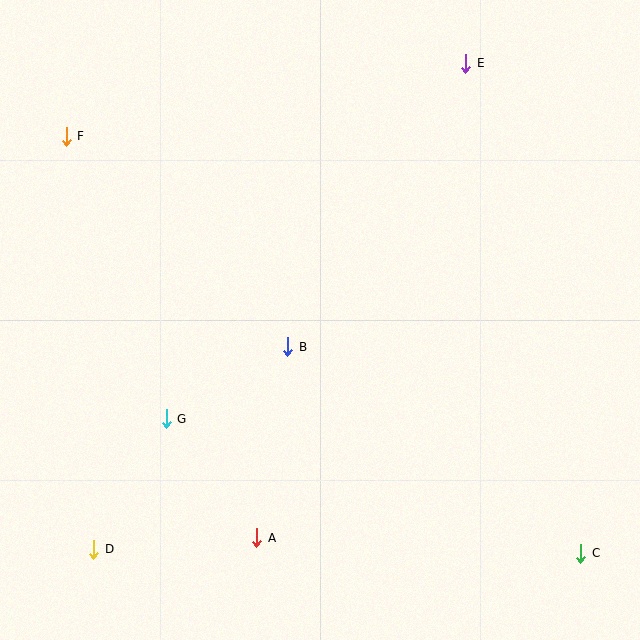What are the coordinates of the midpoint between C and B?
The midpoint between C and B is at (434, 450).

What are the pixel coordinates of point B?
Point B is at (288, 347).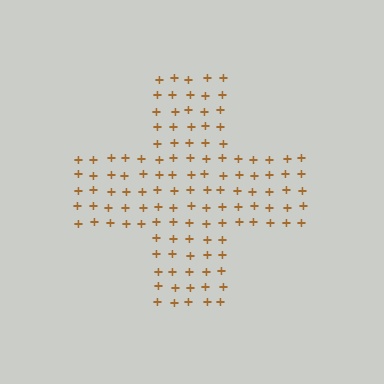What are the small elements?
The small elements are plus signs.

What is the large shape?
The large shape is a cross.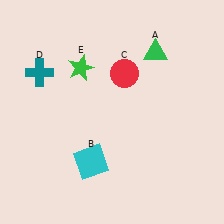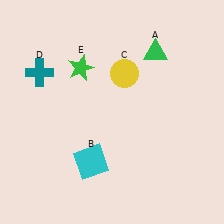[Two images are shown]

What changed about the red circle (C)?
In Image 1, C is red. In Image 2, it changed to yellow.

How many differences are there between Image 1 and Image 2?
There is 1 difference between the two images.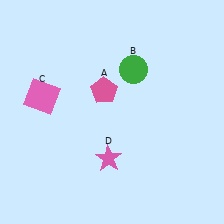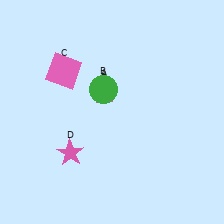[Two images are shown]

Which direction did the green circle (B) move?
The green circle (B) moved left.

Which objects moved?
The objects that moved are: the green circle (B), the pink square (C), the pink star (D).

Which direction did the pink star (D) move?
The pink star (D) moved left.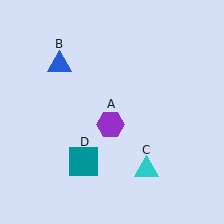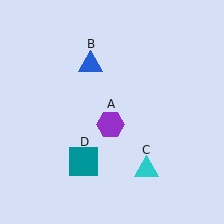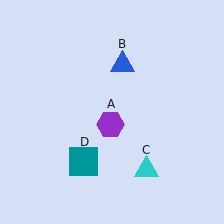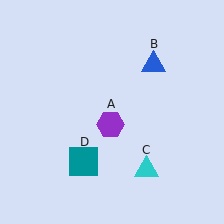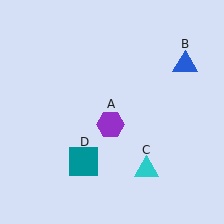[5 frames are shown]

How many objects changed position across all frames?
1 object changed position: blue triangle (object B).